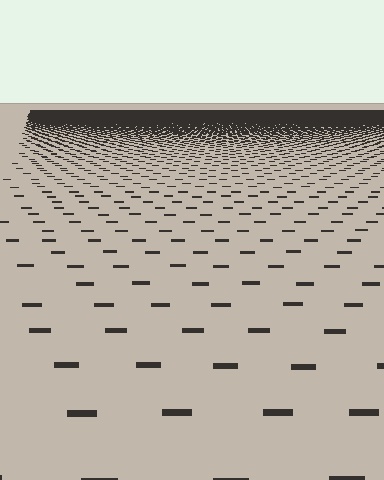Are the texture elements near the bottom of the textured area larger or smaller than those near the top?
Larger. Near the bottom, elements are closer to the viewer and appear at a bigger on-screen size.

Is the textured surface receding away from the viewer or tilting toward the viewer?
The surface is receding away from the viewer. Texture elements get smaller and denser toward the top.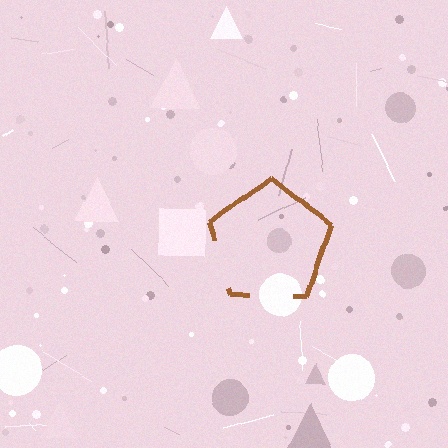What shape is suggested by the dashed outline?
The dashed outline suggests a pentagon.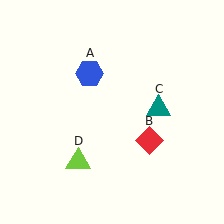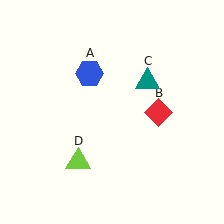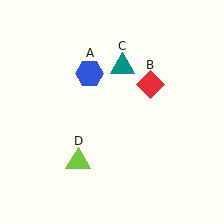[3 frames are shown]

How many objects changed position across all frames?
2 objects changed position: red diamond (object B), teal triangle (object C).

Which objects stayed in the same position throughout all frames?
Blue hexagon (object A) and lime triangle (object D) remained stationary.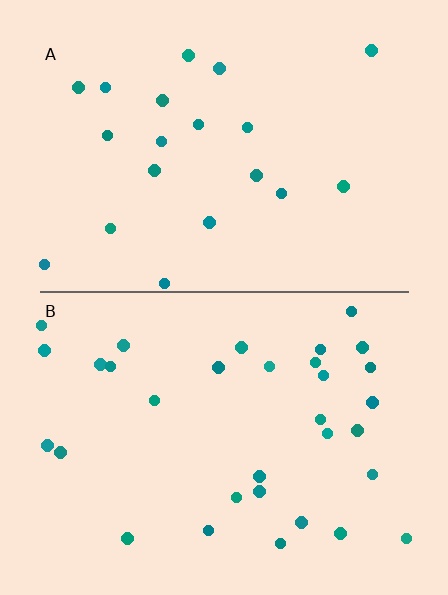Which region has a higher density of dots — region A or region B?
B (the bottom).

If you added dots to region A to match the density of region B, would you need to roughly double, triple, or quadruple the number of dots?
Approximately double.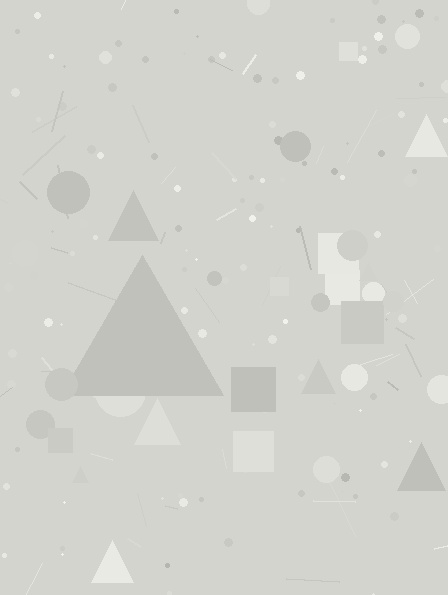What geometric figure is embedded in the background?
A triangle is embedded in the background.